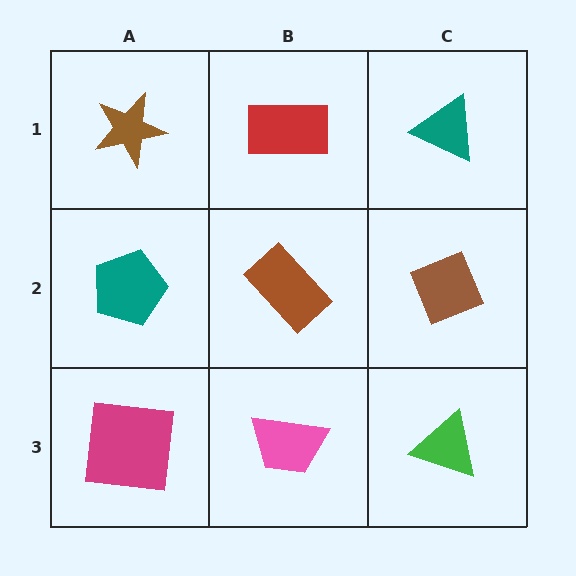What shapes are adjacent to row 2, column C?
A teal triangle (row 1, column C), a green triangle (row 3, column C), a brown rectangle (row 2, column B).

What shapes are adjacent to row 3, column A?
A teal pentagon (row 2, column A), a pink trapezoid (row 3, column B).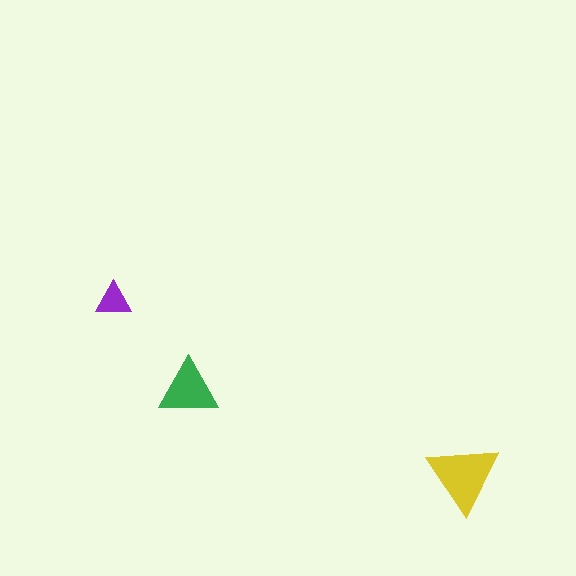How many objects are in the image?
There are 3 objects in the image.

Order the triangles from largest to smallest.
the yellow one, the green one, the purple one.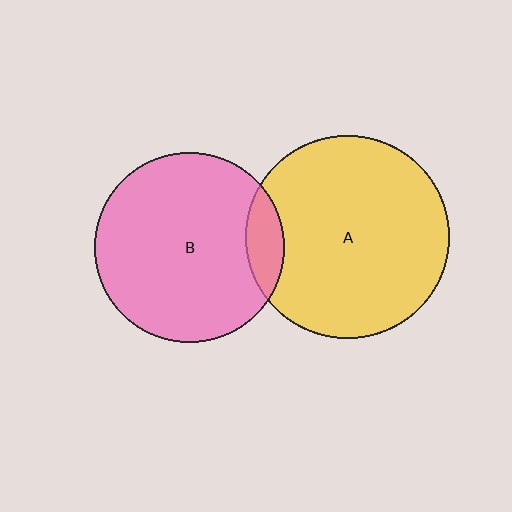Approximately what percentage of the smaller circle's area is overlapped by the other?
Approximately 10%.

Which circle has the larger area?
Circle A (yellow).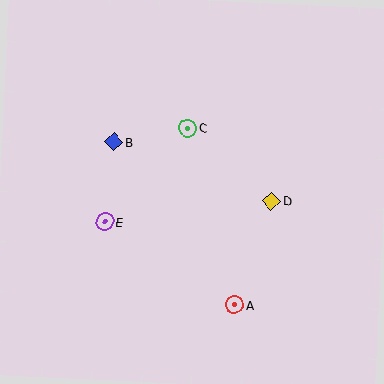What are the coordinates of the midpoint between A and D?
The midpoint between A and D is at (253, 253).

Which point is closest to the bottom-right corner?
Point A is closest to the bottom-right corner.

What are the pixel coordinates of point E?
Point E is at (105, 222).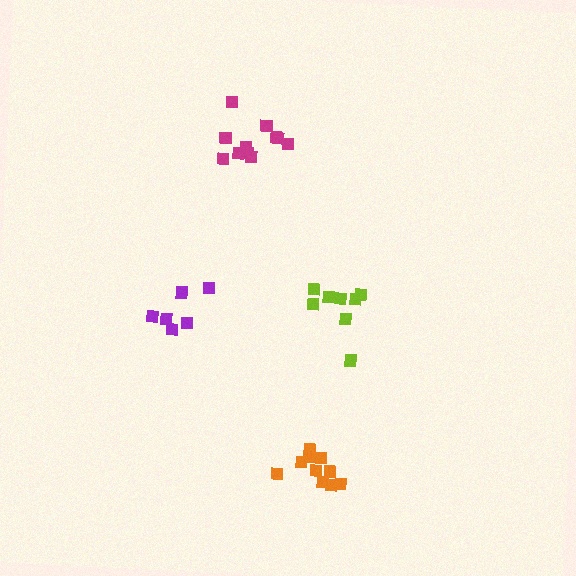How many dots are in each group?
Group 1: 11 dots, Group 2: 8 dots, Group 3: 10 dots, Group 4: 6 dots (35 total).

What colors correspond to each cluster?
The clusters are colored: magenta, lime, orange, purple.